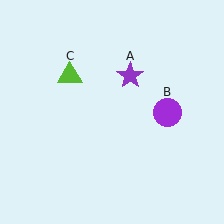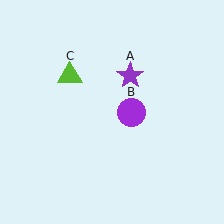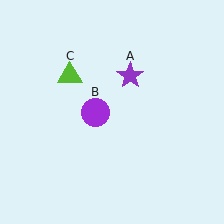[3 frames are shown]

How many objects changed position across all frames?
1 object changed position: purple circle (object B).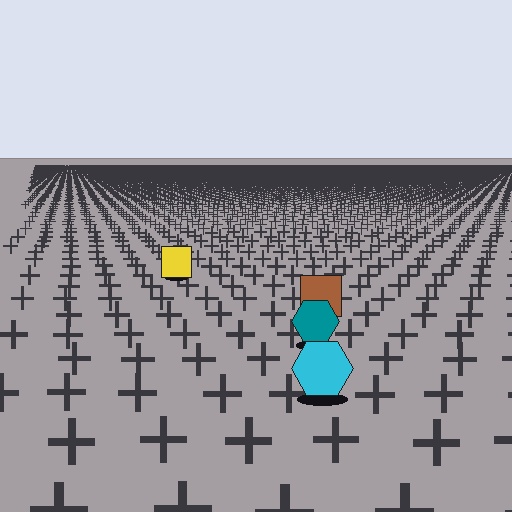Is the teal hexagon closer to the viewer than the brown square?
Yes. The teal hexagon is closer — you can tell from the texture gradient: the ground texture is coarser near it.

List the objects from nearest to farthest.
From nearest to farthest: the cyan hexagon, the teal hexagon, the brown square, the yellow square.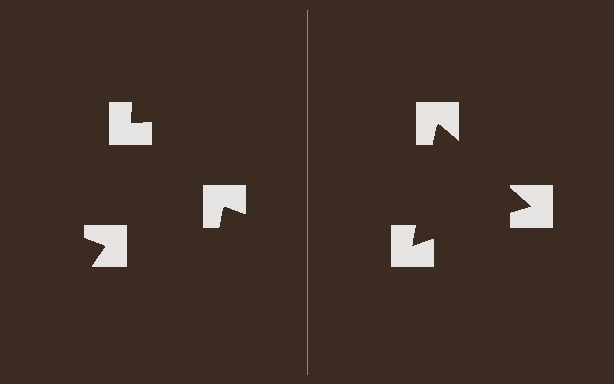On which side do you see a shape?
An illusory triangle appears on the right side. On the left side the wedge cuts are rotated, so no coherent shape forms.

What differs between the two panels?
The notched squares are positioned identically on both sides; only the wedge orientations differ. On the right they align to a triangle; on the left they are misaligned.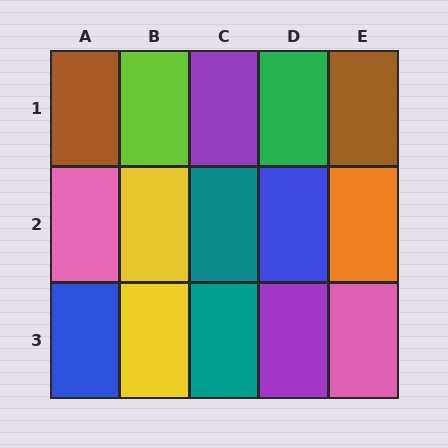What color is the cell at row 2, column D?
Blue.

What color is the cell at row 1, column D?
Green.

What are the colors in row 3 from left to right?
Blue, yellow, teal, purple, pink.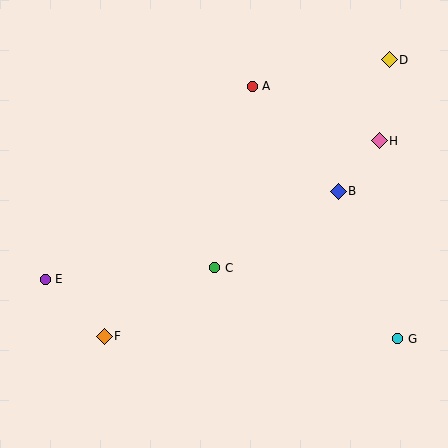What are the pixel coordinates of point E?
Point E is at (45, 279).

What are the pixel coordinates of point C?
Point C is at (215, 268).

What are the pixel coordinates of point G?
Point G is at (398, 339).